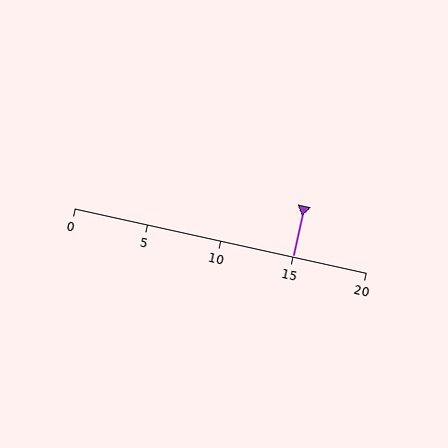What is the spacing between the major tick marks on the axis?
The major ticks are spaced 5 apart.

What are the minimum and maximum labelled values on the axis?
The axis runs from 0 to 20.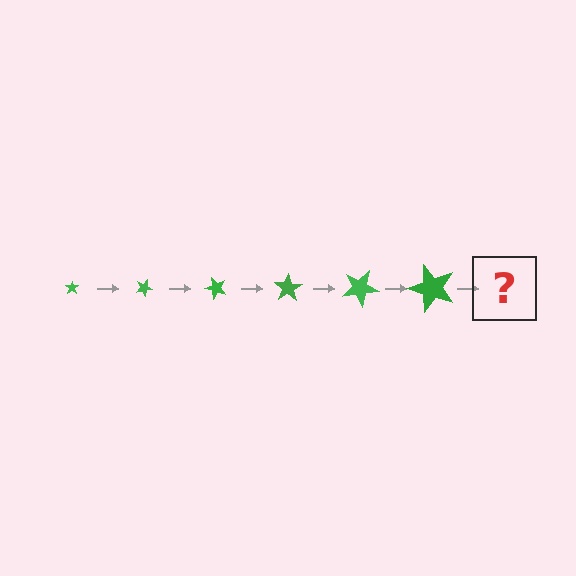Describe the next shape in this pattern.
It should be a star, larger than the previous one and rotated 150 degrees from the start.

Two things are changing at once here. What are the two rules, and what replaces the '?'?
The two rules are that the star grows larger each step and it rotates 25 degrees each step. The '?' should be a star, larger than the previous one and rotated 150 degrees from the start.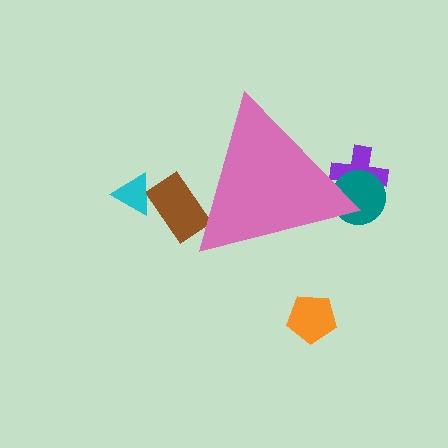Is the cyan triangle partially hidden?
No, the cyan triangle is fully visible.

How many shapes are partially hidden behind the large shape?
3 shapes are partially hidden.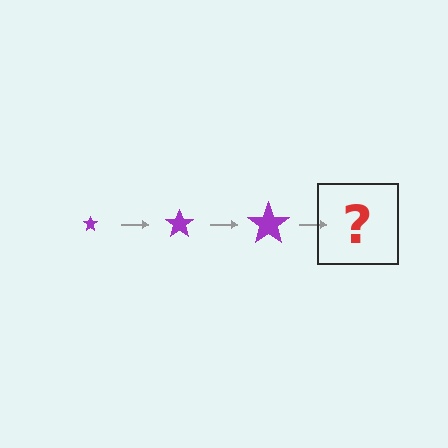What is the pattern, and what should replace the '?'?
The pattern is that the star gets progressively larger each step. The '?' should be a purple star, larger than the previous one.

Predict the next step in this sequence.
The next step is a purple star, larger than the previous one.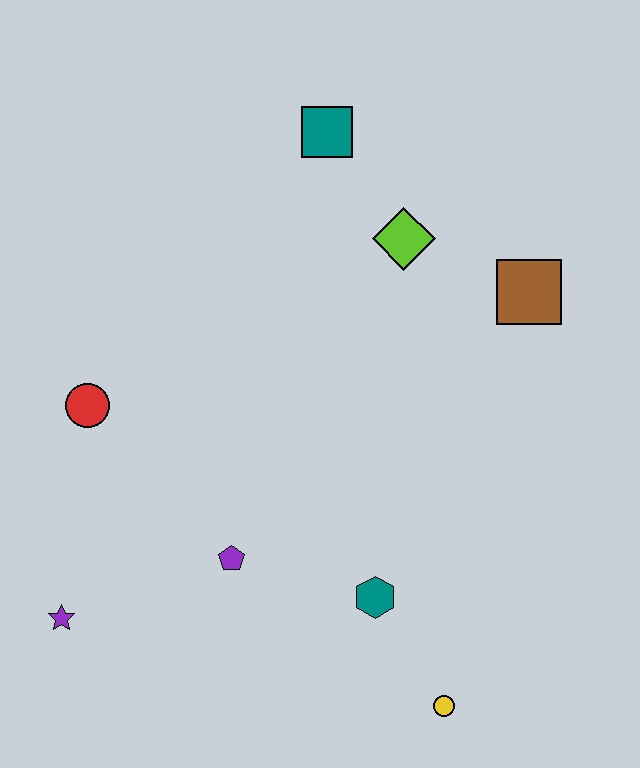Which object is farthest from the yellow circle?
The teal square is farthest from the yellow circle.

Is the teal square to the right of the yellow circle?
No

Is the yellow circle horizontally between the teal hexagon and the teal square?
No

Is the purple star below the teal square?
Yes